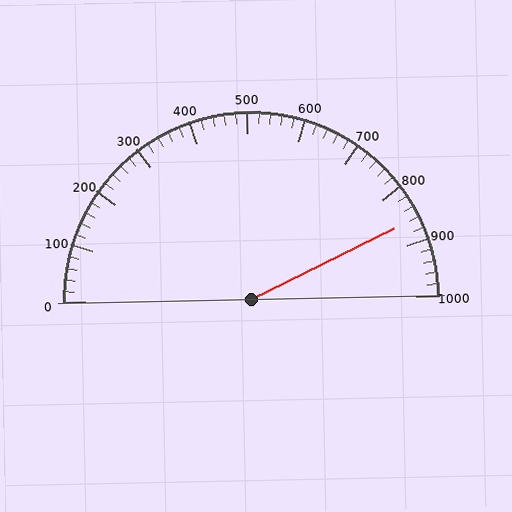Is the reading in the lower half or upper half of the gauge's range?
The reading is in the upper half of the range (0 to 1000).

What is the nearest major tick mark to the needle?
The nearest major tick mark is 900.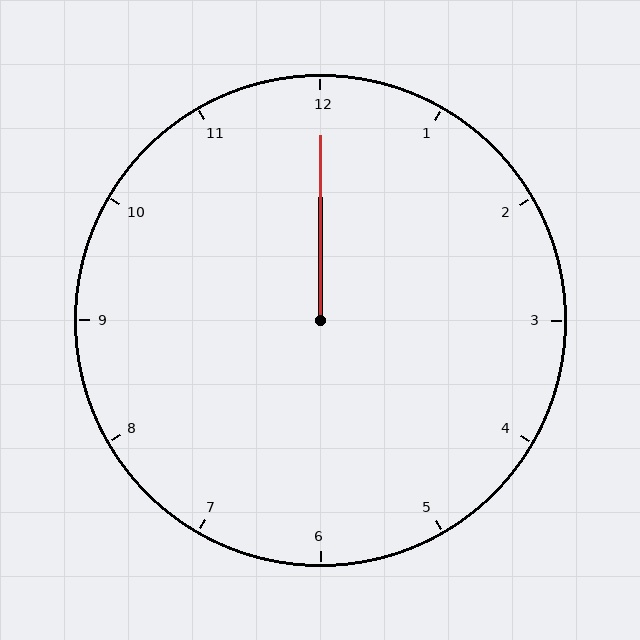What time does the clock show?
12:00.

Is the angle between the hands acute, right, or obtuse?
It is acute.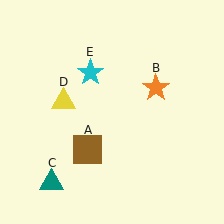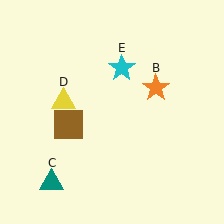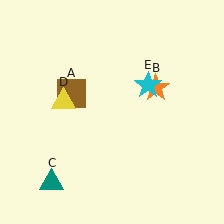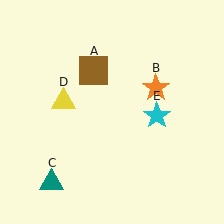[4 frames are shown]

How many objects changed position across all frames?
2 objects changed position: brown square (object A), cyan star (object E).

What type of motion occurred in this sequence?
The brown square (object A), cyan star (object E) rotated clockwise around the center of the scene.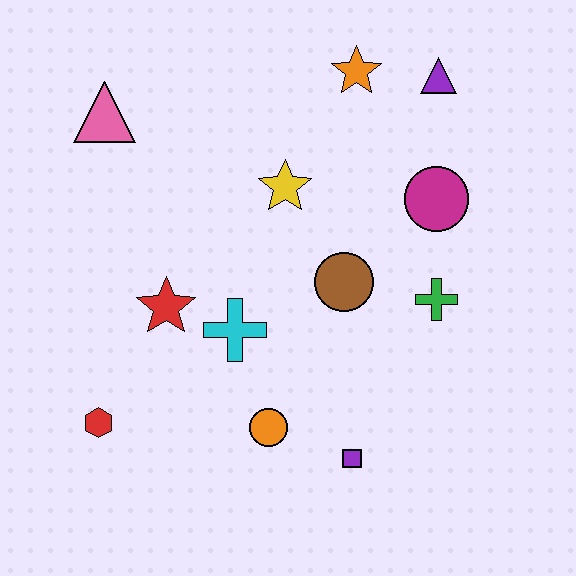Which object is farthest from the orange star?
The red hexagon is farthest from the orange star.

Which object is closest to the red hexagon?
The red star is closest to the red hexagon.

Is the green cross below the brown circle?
Yes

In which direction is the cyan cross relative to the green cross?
The cyan cross is to the left of the green cross.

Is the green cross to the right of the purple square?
Yes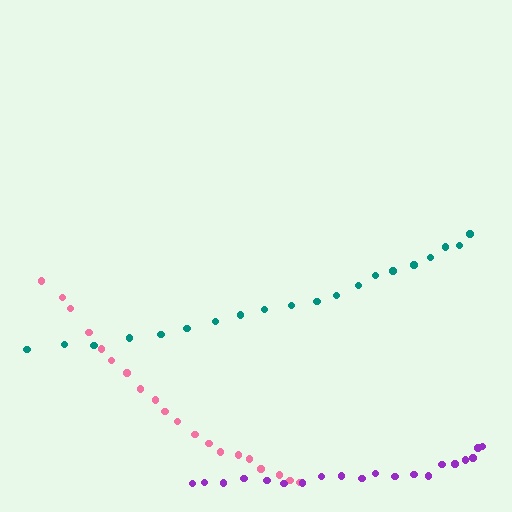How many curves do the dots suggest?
There are 3 distinct paths.